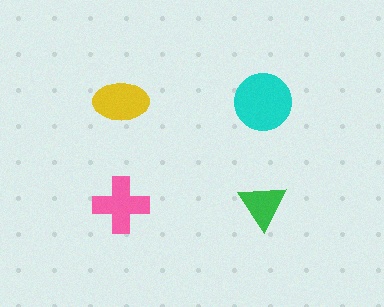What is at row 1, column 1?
A yellow ellipse.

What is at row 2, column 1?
A pink cross.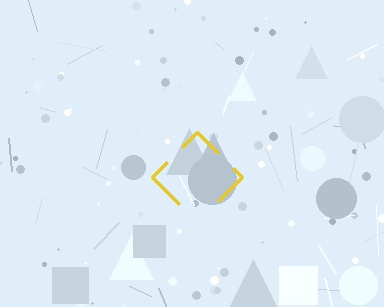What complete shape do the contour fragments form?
The contour fragments form a diamond.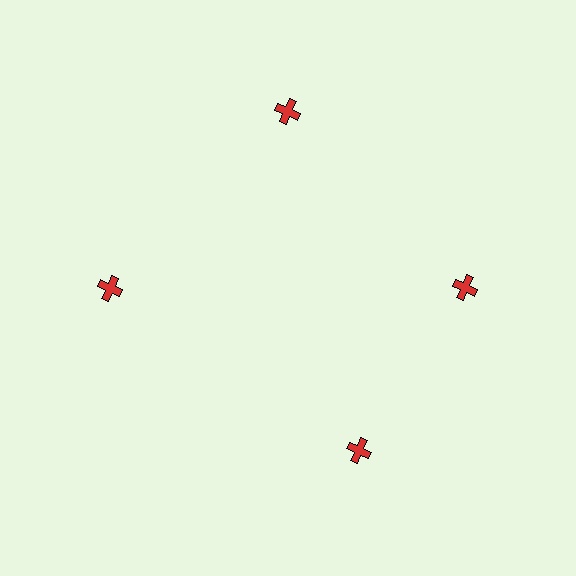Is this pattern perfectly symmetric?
No. The 4 red crosses are arranged in a ring, but one element near the 6 o'clock position is rotated out of alignment along the ring, breaking the 4-fold rotational symmetry.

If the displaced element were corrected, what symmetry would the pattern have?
It would have 4-fold rotational symmetry — the pattern would map onto itself every 90 degrees.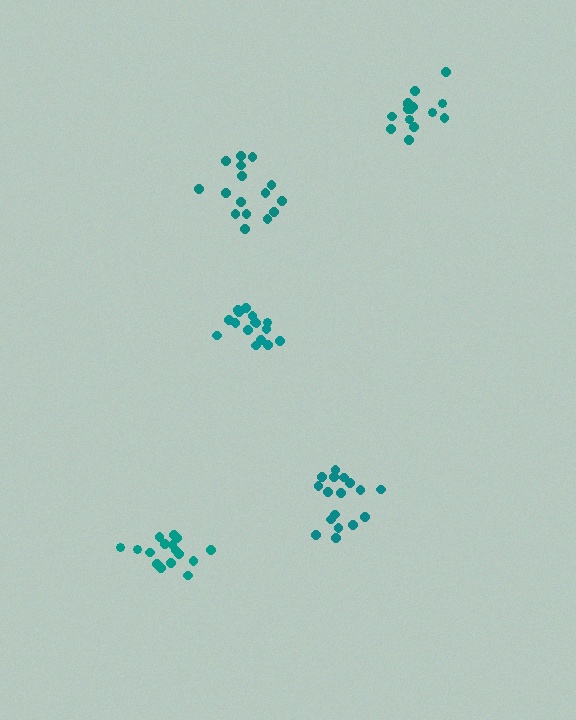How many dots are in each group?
Group 1: 17 dots, Group 2: 16 dots, Group 3: 18 dots, Group 4: 15 dots, Group 5: 16 dots (82 total).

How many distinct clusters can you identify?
There are 5 distinct clusters.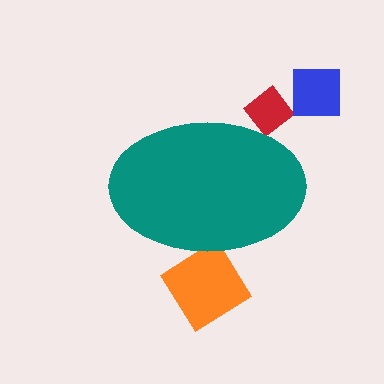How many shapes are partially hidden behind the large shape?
2 shapes are partially hidden.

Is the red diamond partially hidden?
Yes, the red diamond is partially hidden behind the teal ellipse.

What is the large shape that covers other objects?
A teal ellipse.